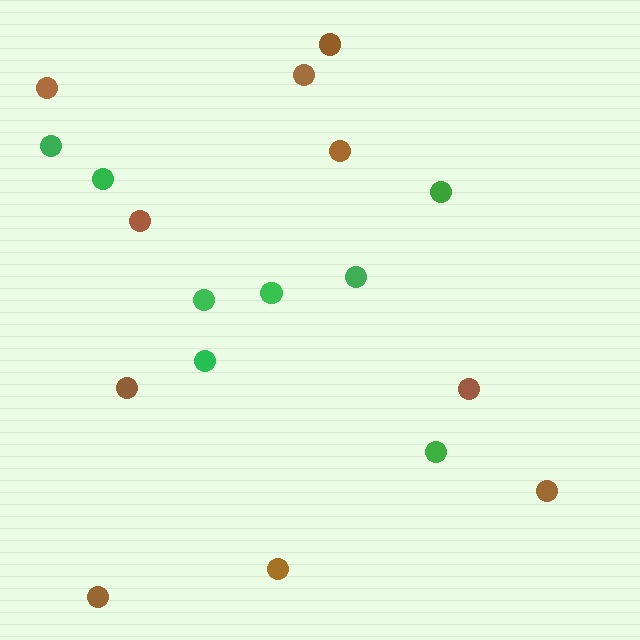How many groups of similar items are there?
There are 2 groups: one group of brown circles (10) and one group of green circles (8).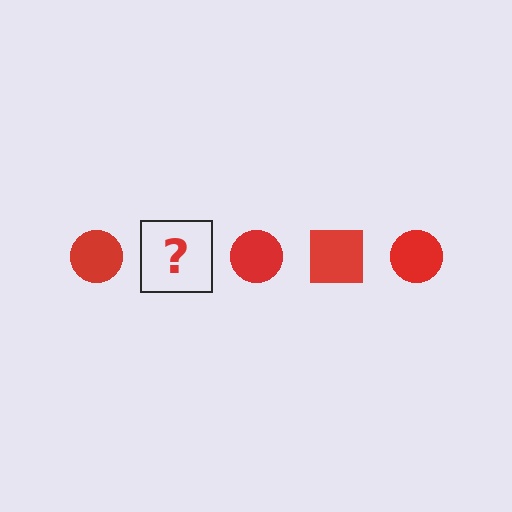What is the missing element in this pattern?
The missing element is a red square.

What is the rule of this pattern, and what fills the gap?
The rule is that the pattern cycles through circle, square shapes in red. The gap should be filled with a red square.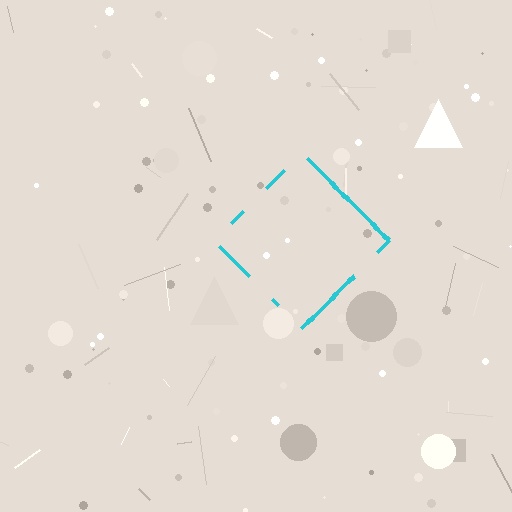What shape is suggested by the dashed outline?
The dashed outline suggests a diamond.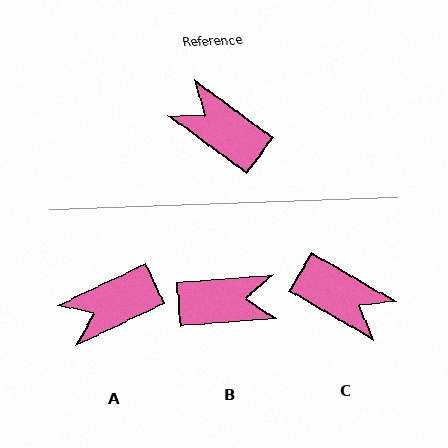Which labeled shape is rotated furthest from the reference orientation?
C, about 174 degrees away.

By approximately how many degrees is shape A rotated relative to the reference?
Approximately 62 degrees counter-clockwise.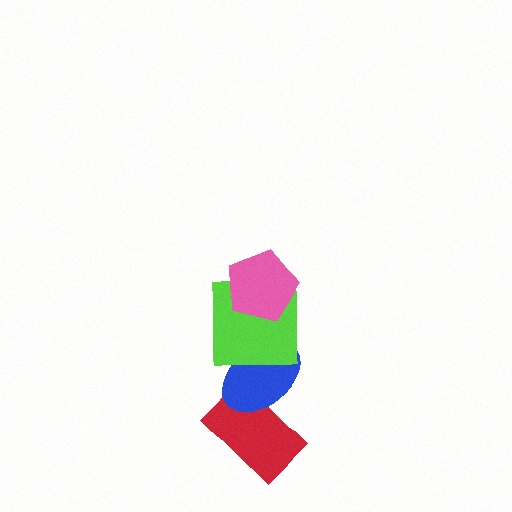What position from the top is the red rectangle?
The red rectangle is 4th from the top.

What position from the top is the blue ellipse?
The blue ellipse is 3rd from the top.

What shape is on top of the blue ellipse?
The lime square is on top of the blue ellipse.